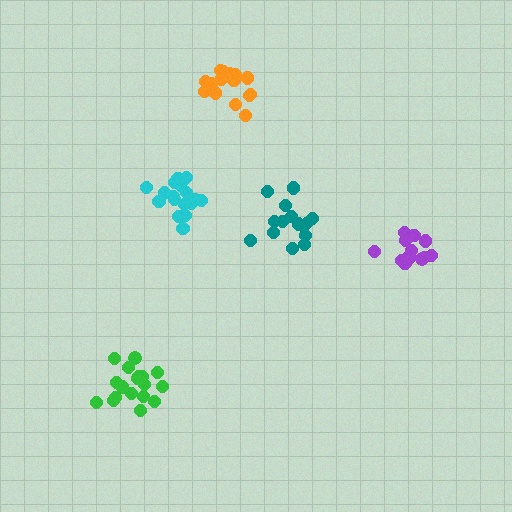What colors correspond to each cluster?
The clusters are colored: cyan, green, purple, orange, teal.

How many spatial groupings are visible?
There are 5 spatial groupings.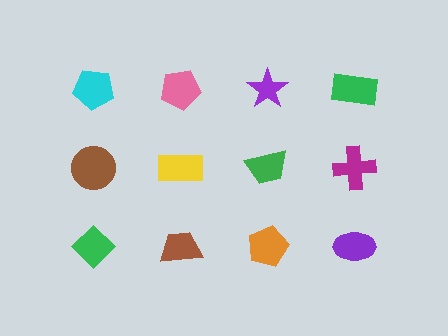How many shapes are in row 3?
4 shapes.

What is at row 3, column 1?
A green diamond.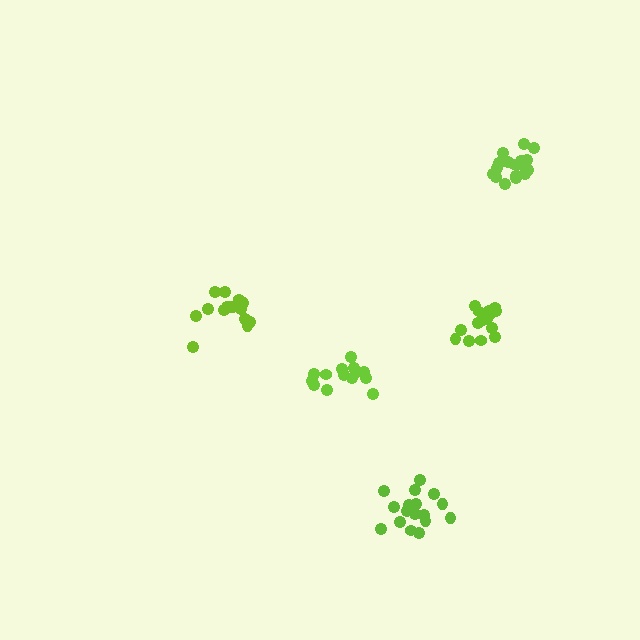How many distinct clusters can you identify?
There are 5 distinct clusters.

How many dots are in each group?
Group 1: 18 dots, Group 2: 15 dots, Group 3: 15 dots, Group 4: 14 dots, Group 5: 18 dots (80 total).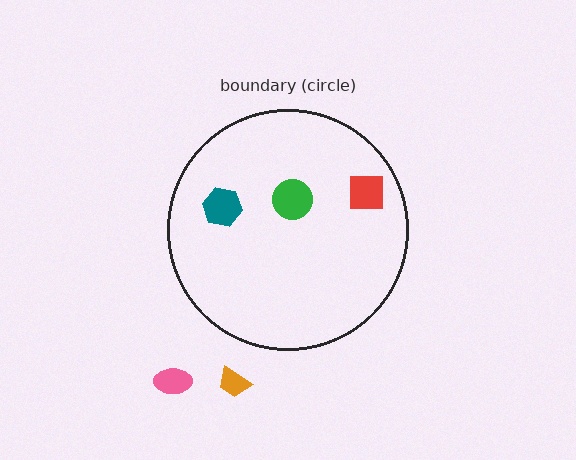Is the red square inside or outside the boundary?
Inside.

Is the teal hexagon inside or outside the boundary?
Inside.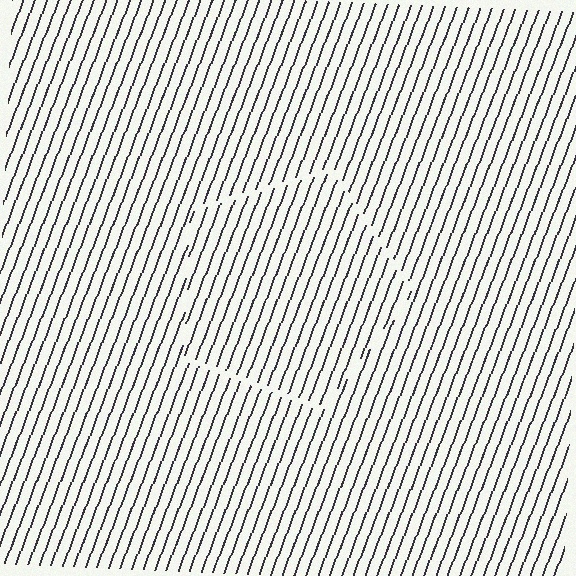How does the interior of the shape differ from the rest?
The interior of the shape contains the same grating, shifted by half a period — the contour is defined by the phase discontinuity where line-ends from the inner and outer gratings abut.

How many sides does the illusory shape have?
5 sides — the line-ends trace a pentagon.